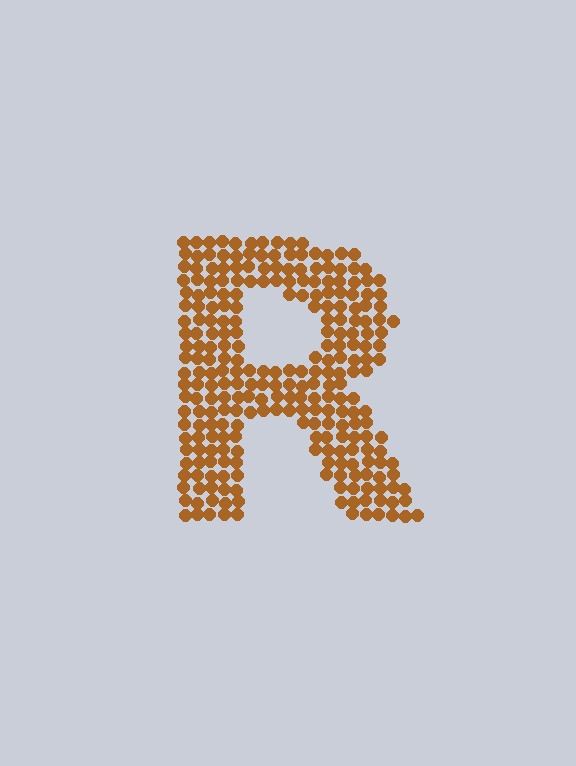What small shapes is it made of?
It is made of small circles.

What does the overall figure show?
The overall figure shows the letter R.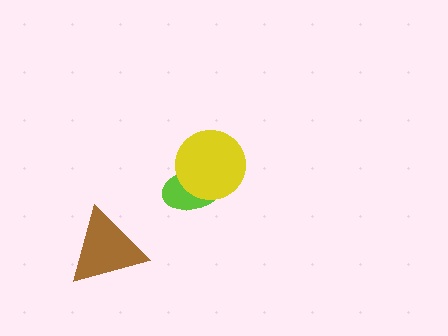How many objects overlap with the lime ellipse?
1 object overlaps with the lime ellipse.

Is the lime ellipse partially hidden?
Yes, it is partially covered by another shape.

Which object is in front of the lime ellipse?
The yellow circle is in front of the lime ellipse.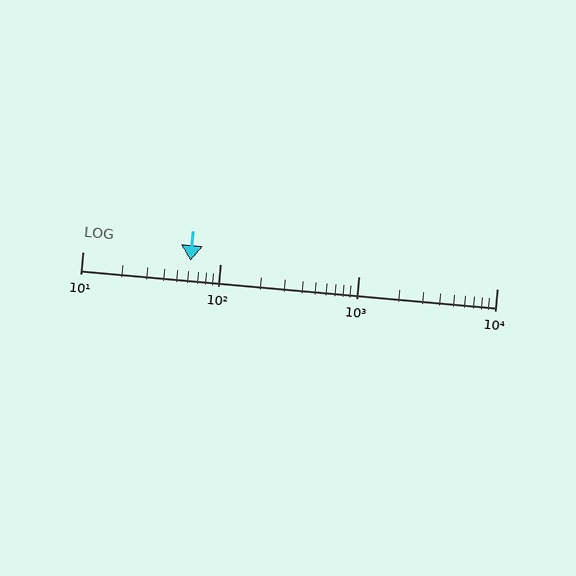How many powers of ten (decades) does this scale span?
The scale spans 3 decades, from 10 to 10000.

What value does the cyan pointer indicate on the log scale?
The pointer indicates approximately 61.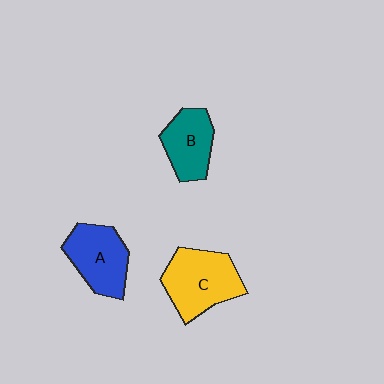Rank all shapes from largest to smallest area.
From largest to smallest: C (yellow), A (blue), B (teal).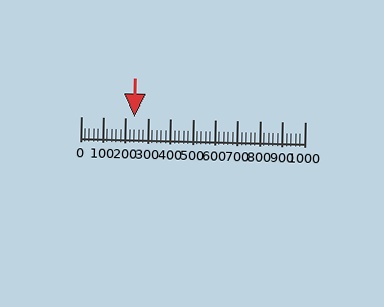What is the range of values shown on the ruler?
The ruler shows values from 0 to 1000.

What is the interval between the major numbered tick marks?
The major tick marks are spaced 100 units apart.